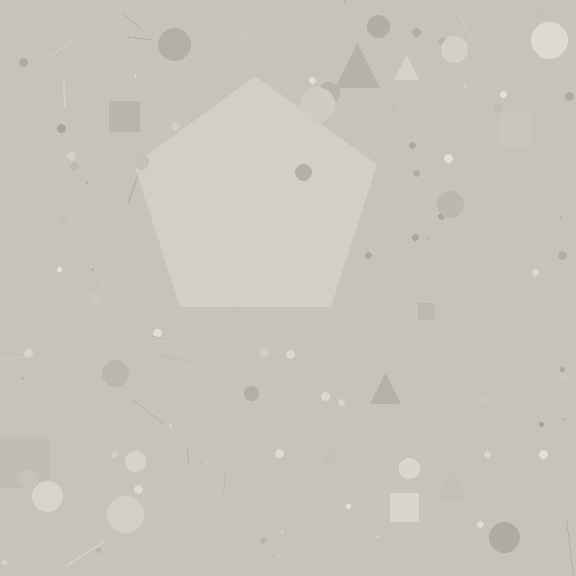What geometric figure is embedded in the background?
A pentagon is embedded in the background.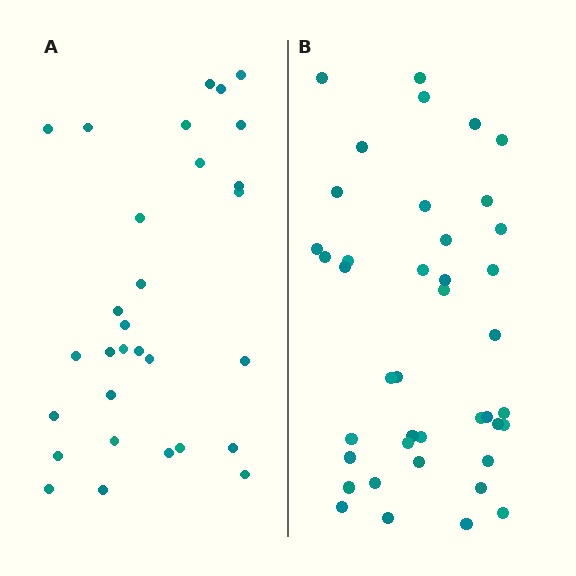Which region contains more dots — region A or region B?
Region B (the right region) has more dots.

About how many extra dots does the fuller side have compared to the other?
Region B has roughly 12 or so more dots than region A.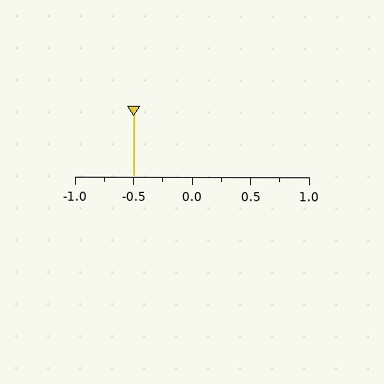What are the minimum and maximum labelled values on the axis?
The axis runs from -1.0 to 1.0.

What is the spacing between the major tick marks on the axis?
The major ticks are spaced 0.5 apart.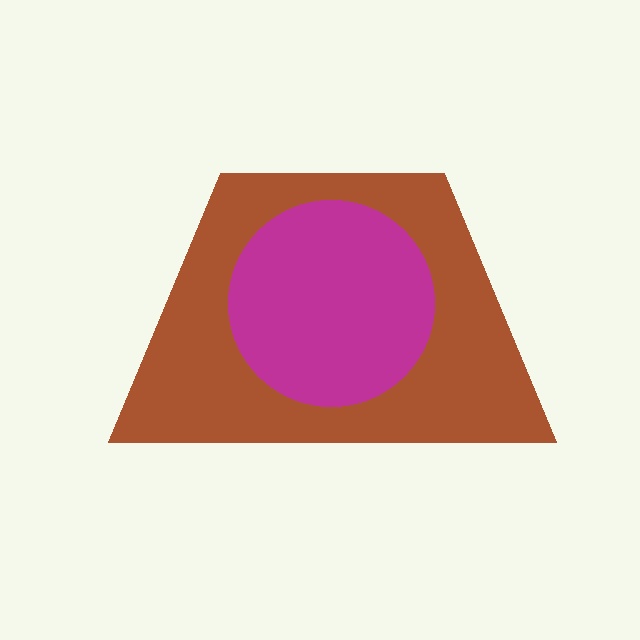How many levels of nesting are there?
2.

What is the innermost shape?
The magenta circle.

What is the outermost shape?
The brown trapezoid.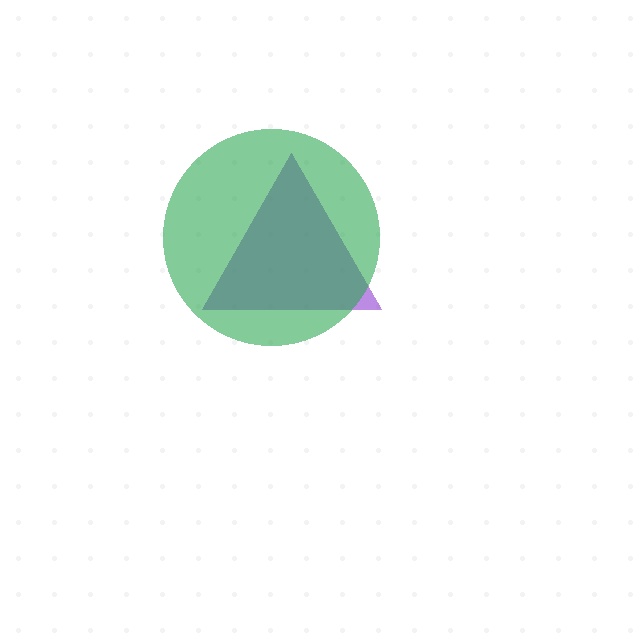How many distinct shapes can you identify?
There are 2 distinct shapes: a purple triangle, a green circle.